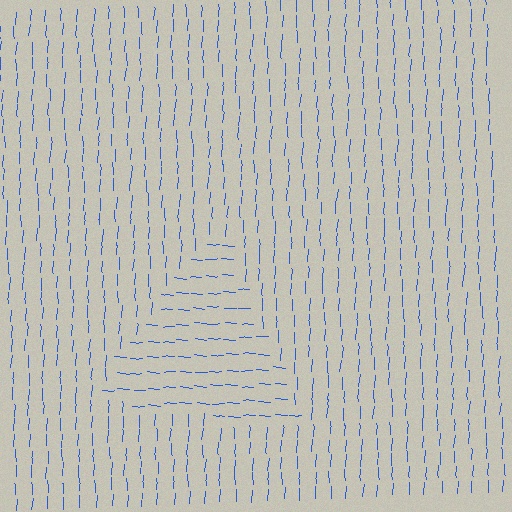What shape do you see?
I see a triangle.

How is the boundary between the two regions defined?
The boundary is defined purely by a change in line orientation (approximately 89 degrees difference). All lines are the same color and thickness.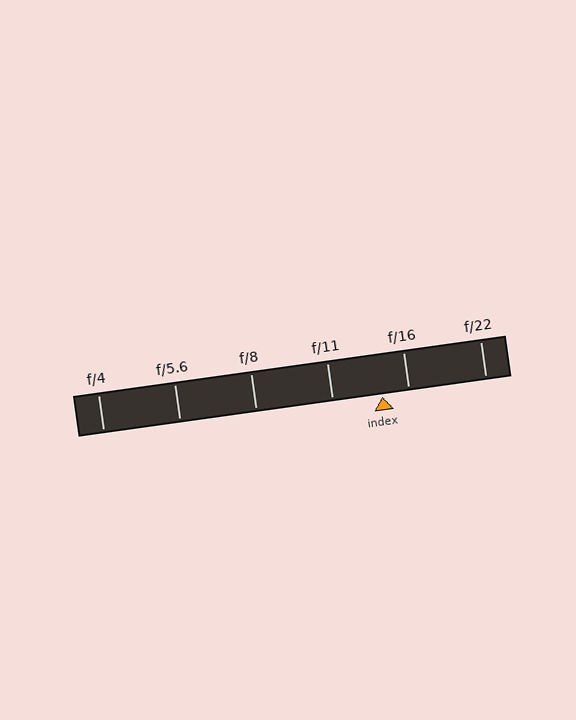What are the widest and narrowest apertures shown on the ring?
The widest aperture shown is f/4 and the narrowest is f/22.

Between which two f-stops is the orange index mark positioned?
The index mark is between f/11 and f/16.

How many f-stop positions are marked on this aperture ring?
There are 6 f-stop positions marked.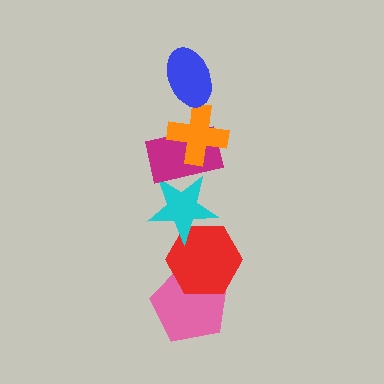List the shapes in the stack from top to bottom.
From top to bottom: the blue ellipse, the orange cross, the magenta rectangle, the cyan star, the red hexagon, the pink pentagon.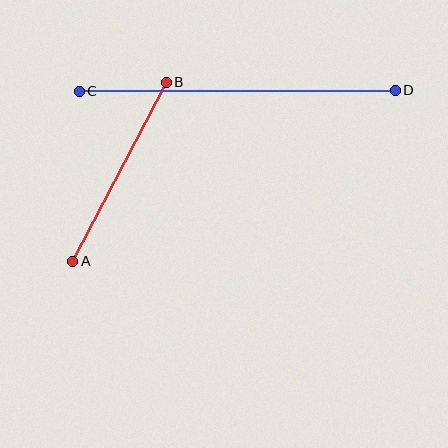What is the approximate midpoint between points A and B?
The midpoint is at approximately (119, 172) pixels.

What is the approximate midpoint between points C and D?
The midpoint is at approximately (237, 91) pixels.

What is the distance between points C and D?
The distance is approximately 316 pixels.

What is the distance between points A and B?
The distance is approximately 202 pixels.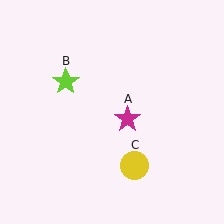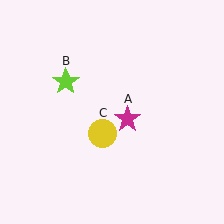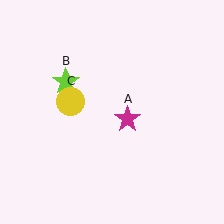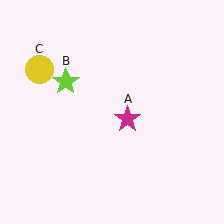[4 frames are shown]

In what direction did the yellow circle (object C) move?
The yellow circle (object C) moved up and to the left.